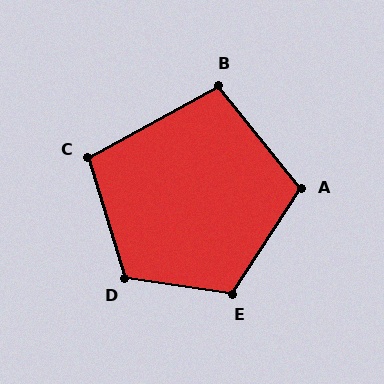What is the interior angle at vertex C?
Approximately 102 degrees (obtuse).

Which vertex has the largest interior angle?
E, at approximately 115 degrees.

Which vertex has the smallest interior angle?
B, at approximately 100 degrees.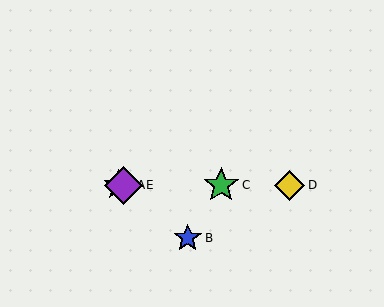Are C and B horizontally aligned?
No, C is at y≈185 and B is at y≈238.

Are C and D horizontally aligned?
Yes, both are at y≈185.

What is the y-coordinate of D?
Object D is at y≈185.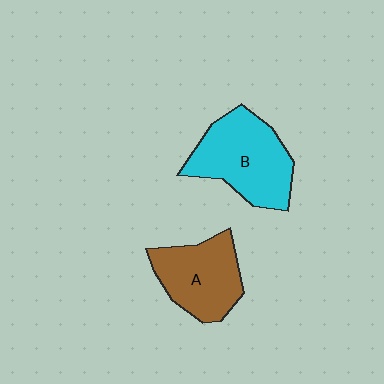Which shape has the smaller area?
Shape A (brown).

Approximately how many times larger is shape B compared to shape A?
Approximately 1.2 times.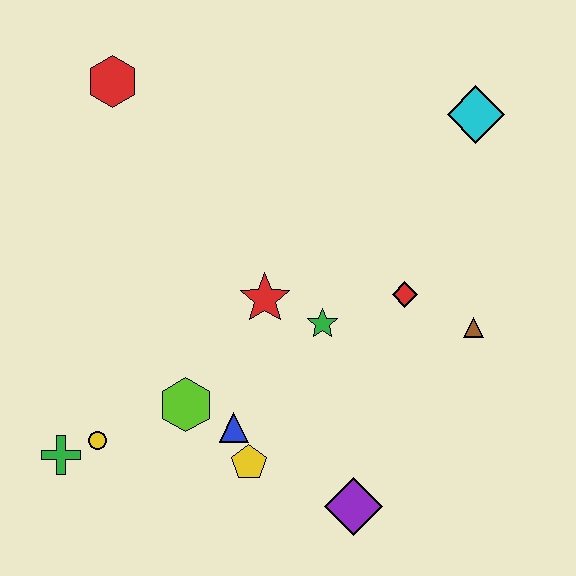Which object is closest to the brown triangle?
The red diamond is closest to the brown triangle.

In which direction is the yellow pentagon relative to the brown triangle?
The yellow pentagon is to the left of the brown triangle.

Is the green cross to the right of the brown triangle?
No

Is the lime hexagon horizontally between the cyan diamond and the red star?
No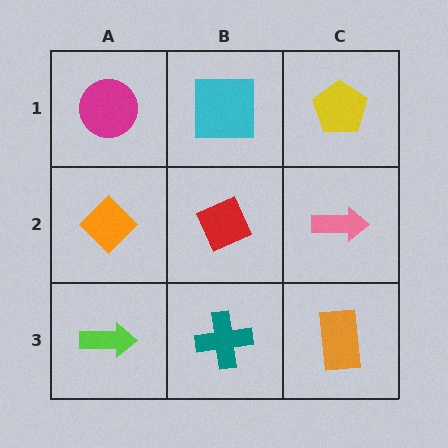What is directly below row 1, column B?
A red diamond.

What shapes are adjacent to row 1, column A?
An orange diamond (row 2, column A), a cyan square (row 1, column B).